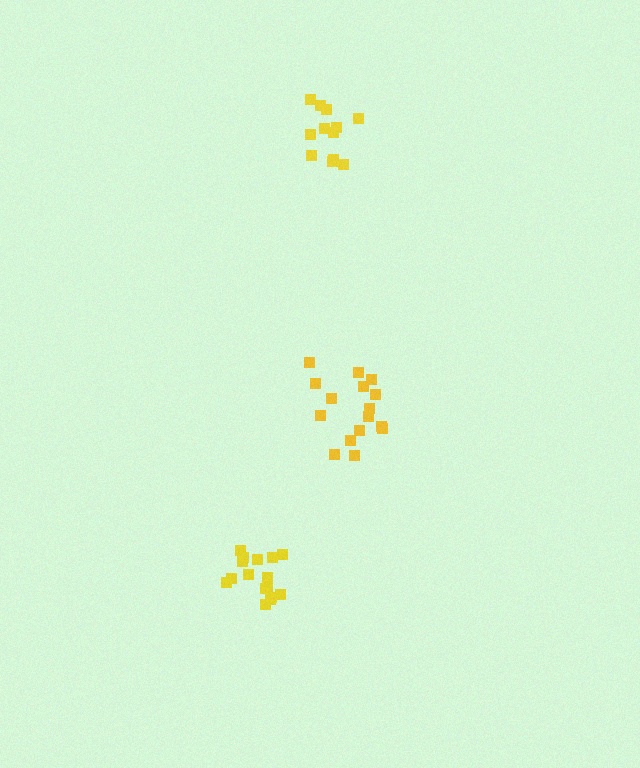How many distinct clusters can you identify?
There are 3 distinct clusters.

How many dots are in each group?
Group 1: 16 dots, Group 2: 12 dots, Group 3: 16 dots (44 total).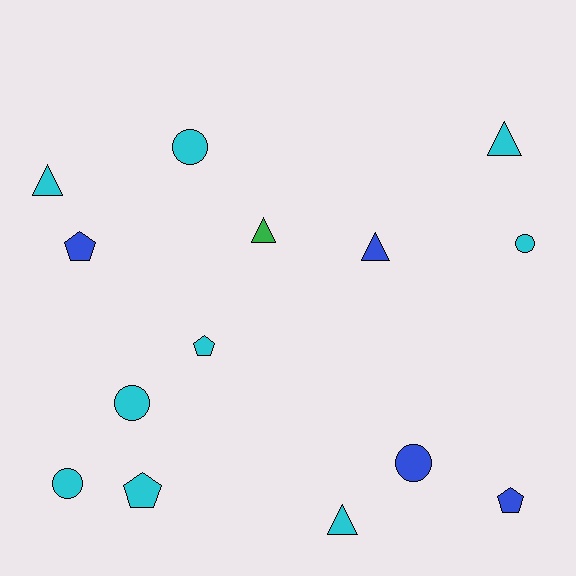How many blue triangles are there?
There is 1 blue triangle.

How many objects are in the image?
There are 14 objects.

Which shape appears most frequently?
Circle, with 5 objects.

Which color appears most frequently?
Cyan, with 9 objects.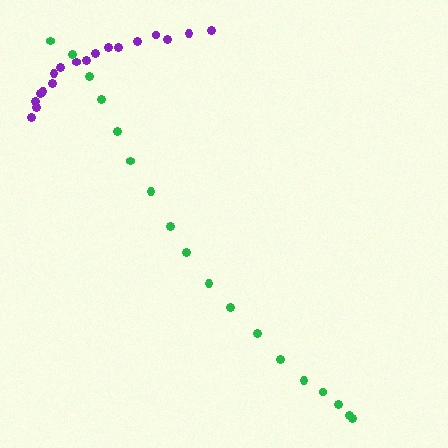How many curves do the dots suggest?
There are 2 distinct paths.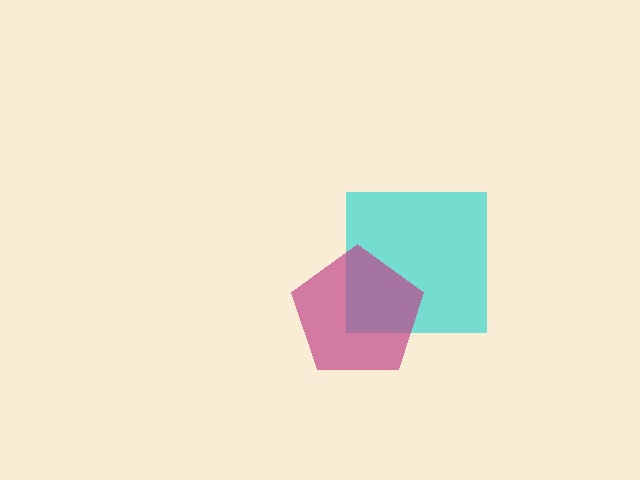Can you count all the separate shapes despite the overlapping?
Yes, there are 2 separate shapes.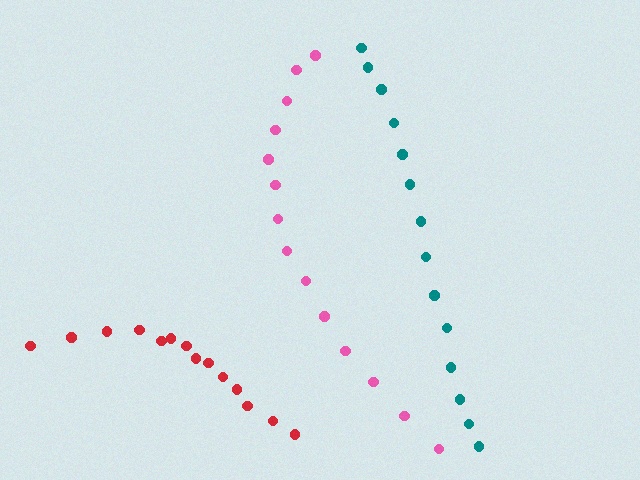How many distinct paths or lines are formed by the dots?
There are 3 distinct paths.